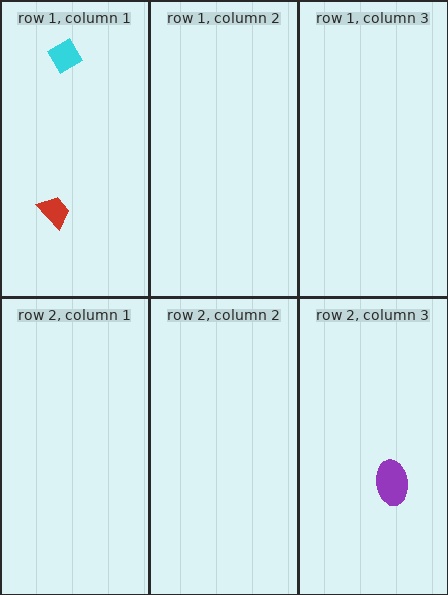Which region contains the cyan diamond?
The row 1, column 1 region.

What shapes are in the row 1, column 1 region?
The cyan diamond, the red trapezoid.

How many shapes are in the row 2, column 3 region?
1.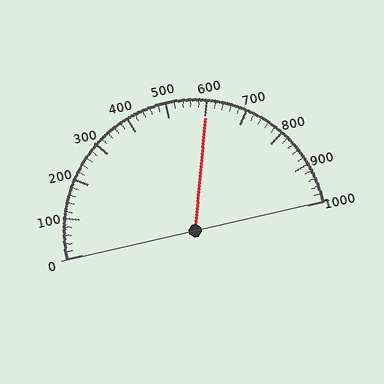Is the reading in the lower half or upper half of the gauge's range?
The reading is in the upper half of the range (0 to 1000).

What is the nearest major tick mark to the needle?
The nearest major tick mark is 600.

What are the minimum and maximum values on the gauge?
The gauge ranges from 0 to 1000.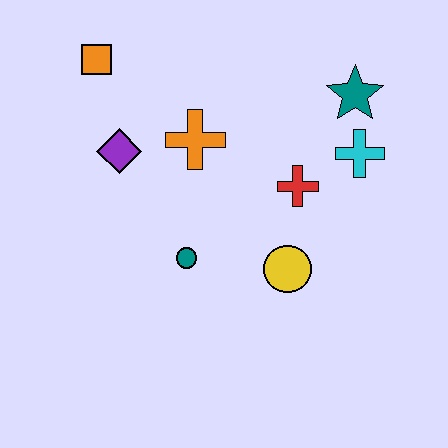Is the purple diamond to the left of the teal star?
Yes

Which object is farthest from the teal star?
The orange square is farthest from the teal star.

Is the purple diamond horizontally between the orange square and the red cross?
Yes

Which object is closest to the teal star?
The cyan cross is closest to the teal star.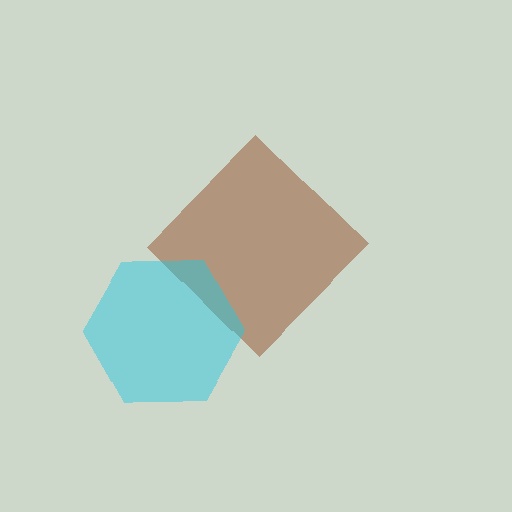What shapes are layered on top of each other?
The layered shapes are: a brown diamond, a cyan hexagon.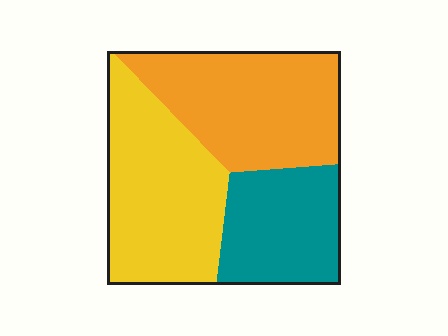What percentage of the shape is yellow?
Yellow takes up about three eighths (3/8) of the shape.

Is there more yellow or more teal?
Yellow.